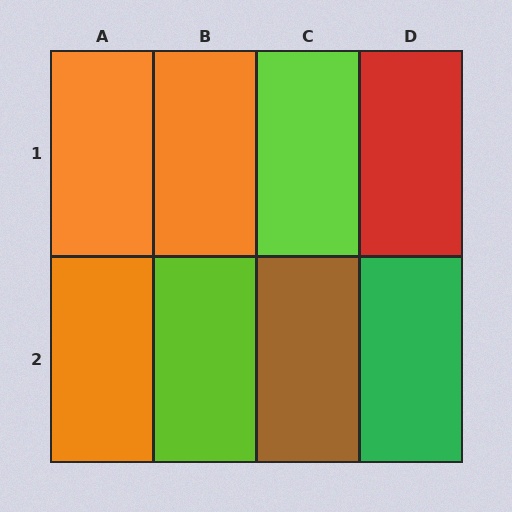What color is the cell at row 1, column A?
Orange.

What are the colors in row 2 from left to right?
Orange, lime, brown, green.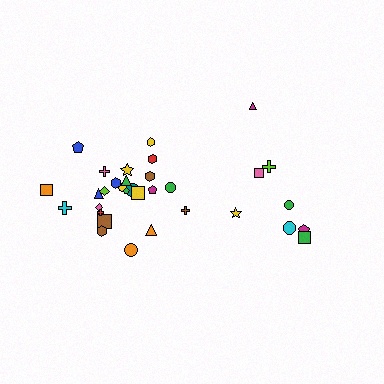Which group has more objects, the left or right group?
The left group.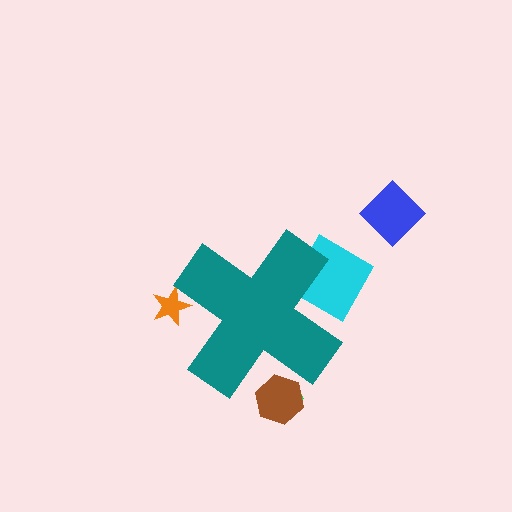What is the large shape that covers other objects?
A teal cross.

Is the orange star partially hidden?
Yes, the orange star is partially hidden behind the teal cross.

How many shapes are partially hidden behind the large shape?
4 shapes are partially hidden.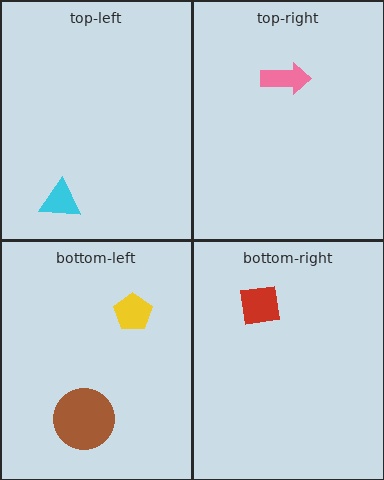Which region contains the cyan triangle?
The top-left region.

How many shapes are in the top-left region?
1.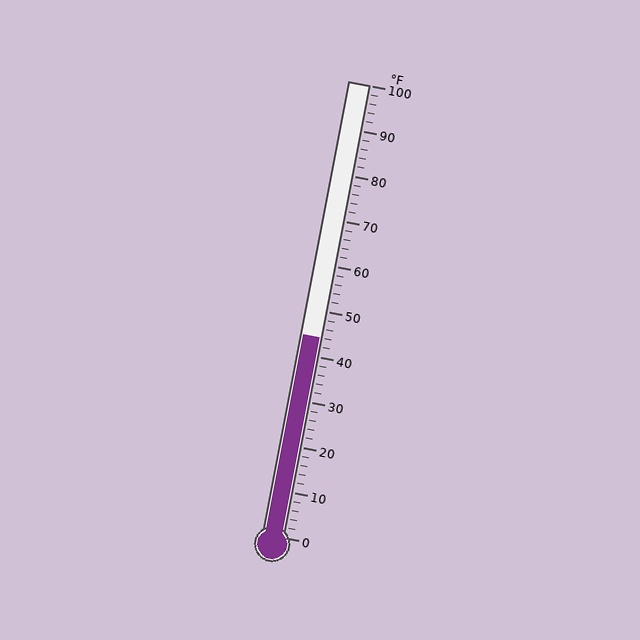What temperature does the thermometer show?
The thermometer shows approximately 44°F.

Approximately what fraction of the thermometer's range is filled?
The thermometer is filled to approximately 45% of its range.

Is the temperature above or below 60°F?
The temperature is below 60°F.